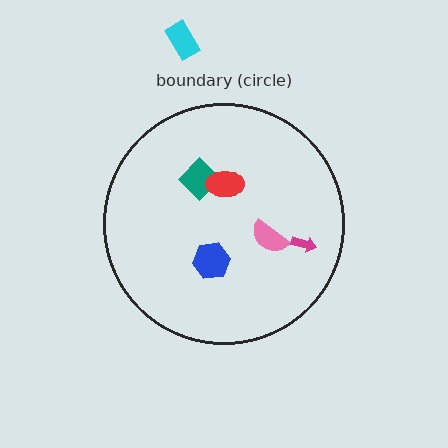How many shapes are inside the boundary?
5 inside, 1 outside.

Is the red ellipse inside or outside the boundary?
Inside.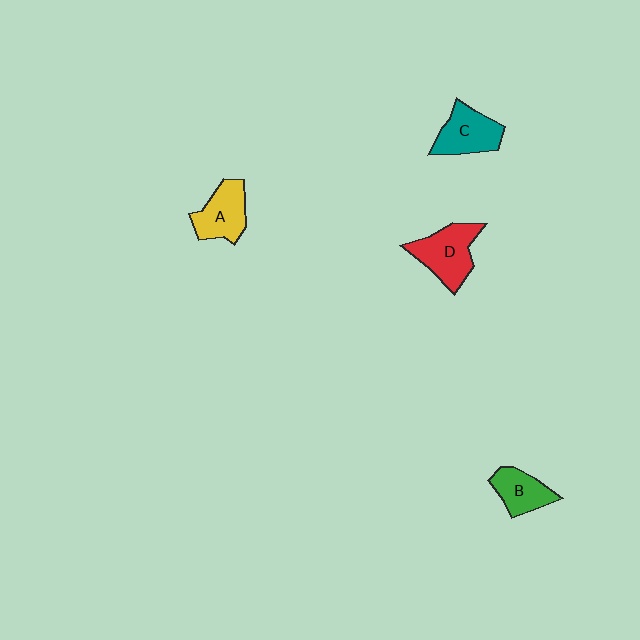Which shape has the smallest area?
Shape B (green).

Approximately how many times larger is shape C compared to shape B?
Approximately 1.2 times.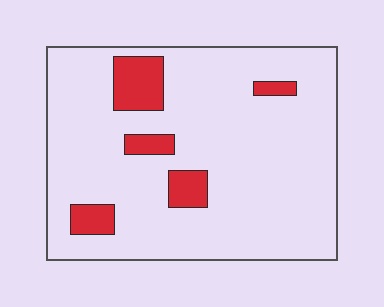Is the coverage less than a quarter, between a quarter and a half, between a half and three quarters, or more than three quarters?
Less than a quarter.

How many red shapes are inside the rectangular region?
5.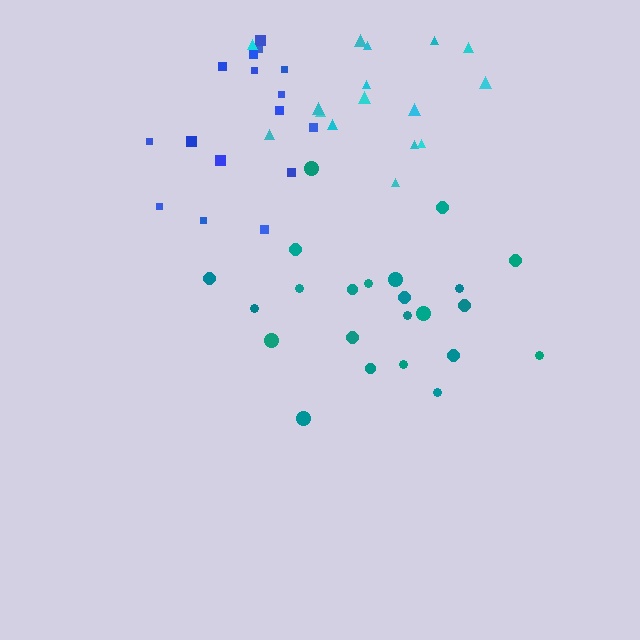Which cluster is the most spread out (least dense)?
Blue.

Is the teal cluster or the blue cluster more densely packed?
Teal.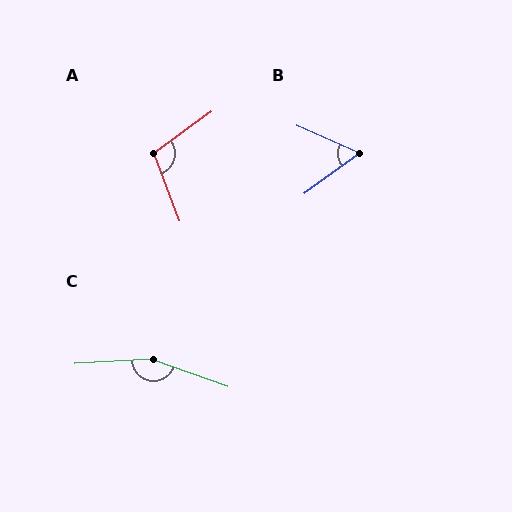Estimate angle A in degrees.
Approximately 106 degrees.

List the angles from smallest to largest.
B (60°), A (106°), C (157°).